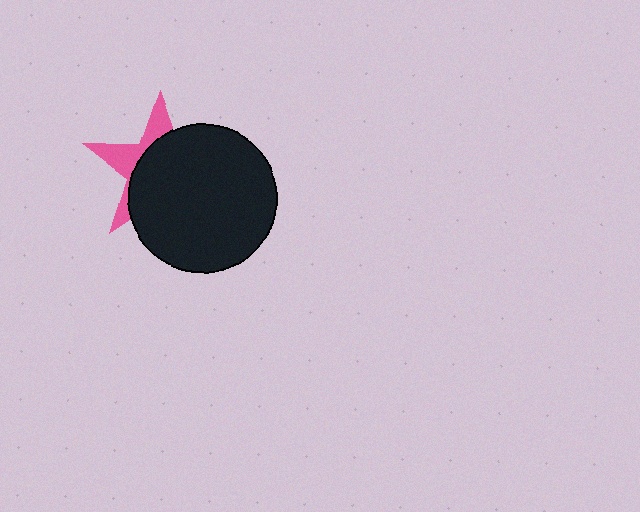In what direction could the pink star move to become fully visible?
The pink star could move toward the upper-left. That would shift it out from behind the black circle entirely.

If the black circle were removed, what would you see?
You would see the complete pink star.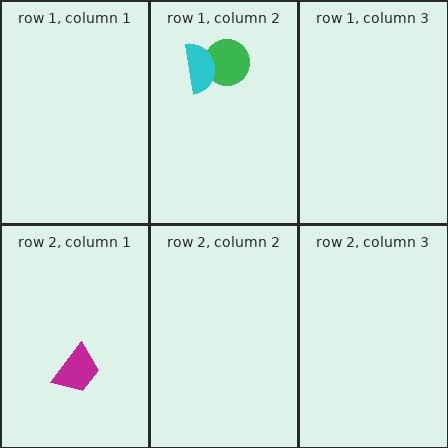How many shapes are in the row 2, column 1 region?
1.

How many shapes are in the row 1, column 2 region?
2.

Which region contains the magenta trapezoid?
The row 2, column 1 region.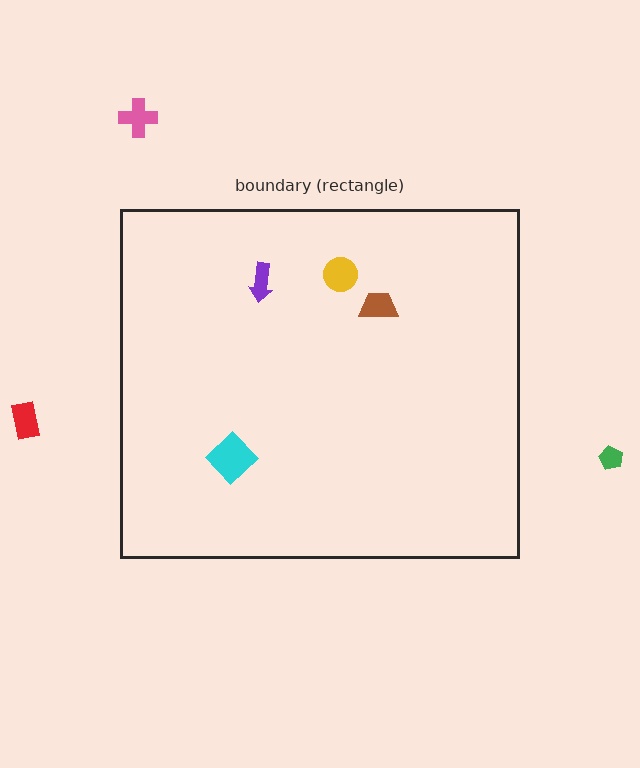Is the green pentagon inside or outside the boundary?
Outside.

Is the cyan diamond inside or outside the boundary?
Inside.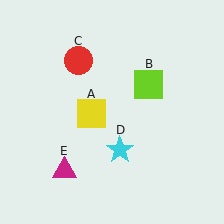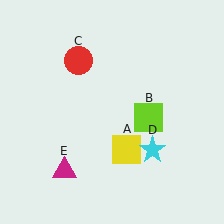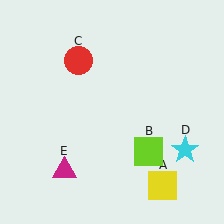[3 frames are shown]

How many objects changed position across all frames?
3 objects changed position: yellow square (object A), lime square (object B), cyan star (object D).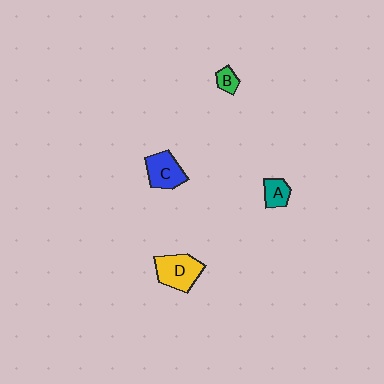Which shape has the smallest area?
Shape B (green).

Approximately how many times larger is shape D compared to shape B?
Approximately 2.9 times.